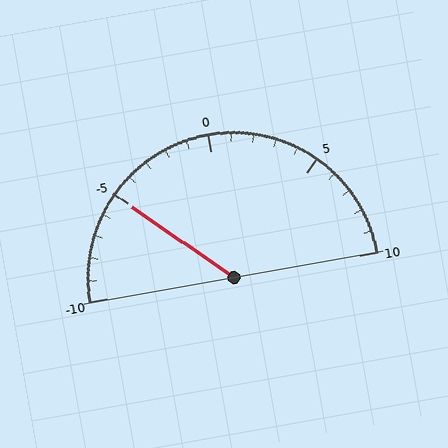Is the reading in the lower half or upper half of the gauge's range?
The reading is in the lower half of the range (-10 to 10).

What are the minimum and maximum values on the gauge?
The gauge ranges from -10 to 10.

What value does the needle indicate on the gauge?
The needle indicates approximately -5.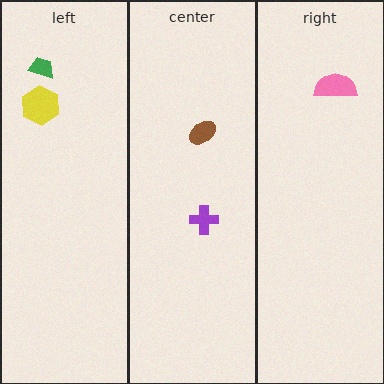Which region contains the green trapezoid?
The left region.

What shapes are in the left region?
The green trapezoid, the yellow hexagon.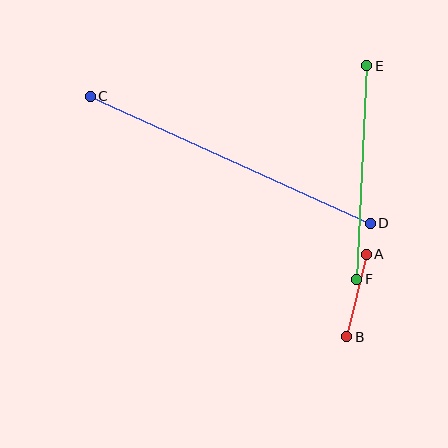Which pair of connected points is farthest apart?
Points C and D are farthest apart.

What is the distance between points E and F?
The distance is approximately 213 pixels.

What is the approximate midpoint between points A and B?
The midpoint is at approximately (357, 295) pixels.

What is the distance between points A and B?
The distance is approximately 85 pixels.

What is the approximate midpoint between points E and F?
The midpoint is at approximately (362, 173) pixels.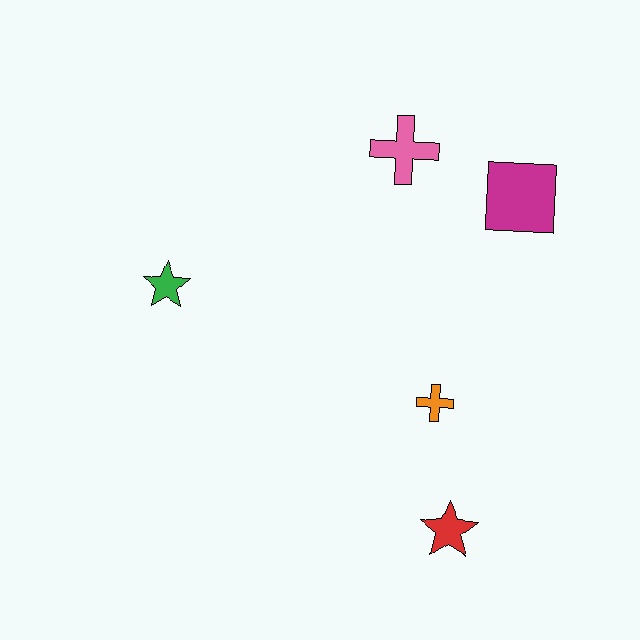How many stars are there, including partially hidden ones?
There are 2 stars.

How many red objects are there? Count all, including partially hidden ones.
There is 1 red object.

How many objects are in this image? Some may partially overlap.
There are 5 objects.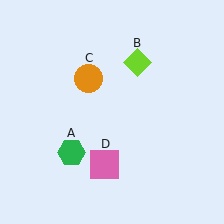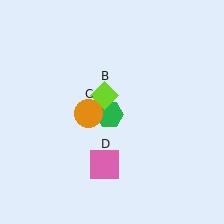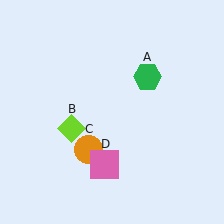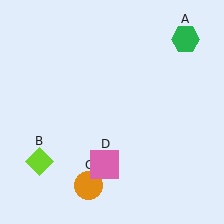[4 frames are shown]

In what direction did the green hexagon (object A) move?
The green hexagon (object A) moved up and to the right.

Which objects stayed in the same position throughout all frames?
Pink square (object D) remained stationary.